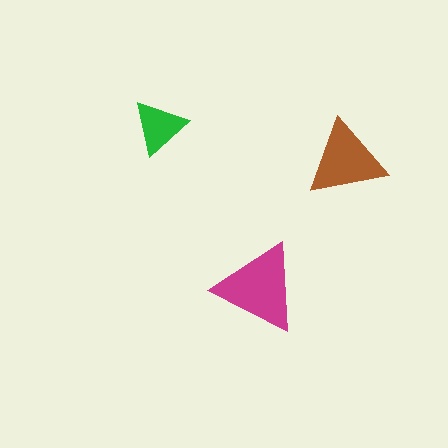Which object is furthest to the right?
The brown triangle is rightmost.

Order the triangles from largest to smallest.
the magenta one, the brown one, the green one.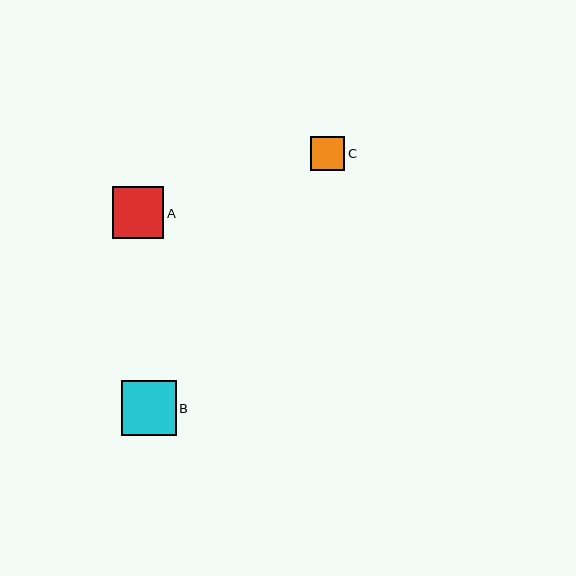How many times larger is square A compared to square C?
Square A is approximately 1.5 times the size of square C.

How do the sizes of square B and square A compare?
Square B and square A are approximately the same size.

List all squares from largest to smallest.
From largest to smallest: B, A, C.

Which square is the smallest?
Square C is the smallest with a size of approximately 34 pixels.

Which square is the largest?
Square B is the largest with a size of approximately 55 pixels.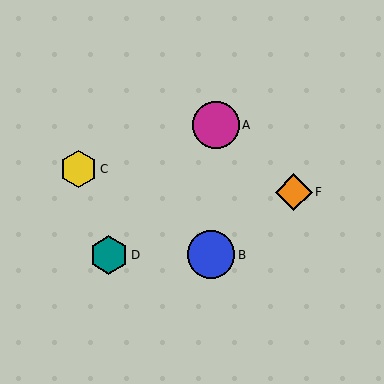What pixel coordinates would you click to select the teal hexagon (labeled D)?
Click at (109, 255) to select the teal hexagon D.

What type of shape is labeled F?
Shape F is an orange diamond.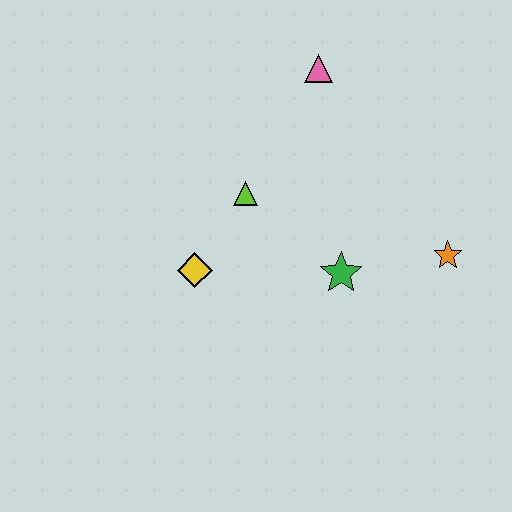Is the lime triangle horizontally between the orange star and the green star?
No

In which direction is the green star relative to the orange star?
The green star is to the left of the orange star.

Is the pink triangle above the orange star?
Yes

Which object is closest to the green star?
The orange star is closest to the green star.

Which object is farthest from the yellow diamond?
The orange star is farthest from the yellow diamond.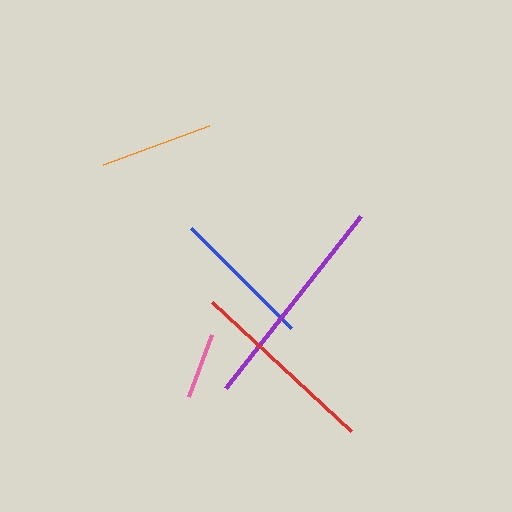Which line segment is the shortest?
The pink line is the shortest at approximately 66 pixels.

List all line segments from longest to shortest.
From longest to shortest: purple, red, blue, orange, pink.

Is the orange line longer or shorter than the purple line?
The purple line is longer than the orange line.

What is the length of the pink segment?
The pink segment is approximately 66 pixels long.